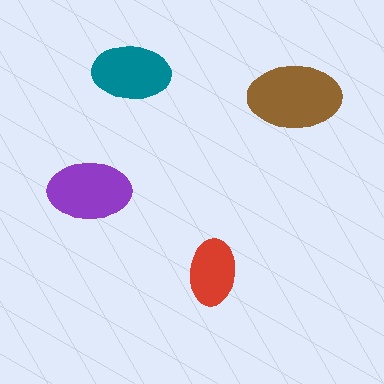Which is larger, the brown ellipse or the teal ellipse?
The brown one.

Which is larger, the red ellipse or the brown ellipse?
The brown one.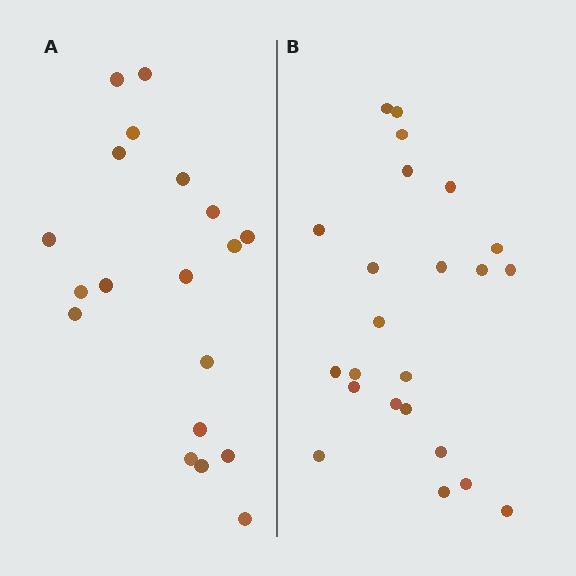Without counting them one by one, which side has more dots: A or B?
Region B (the right region) has more dots.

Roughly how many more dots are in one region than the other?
Region B has about 4 more dots than region A.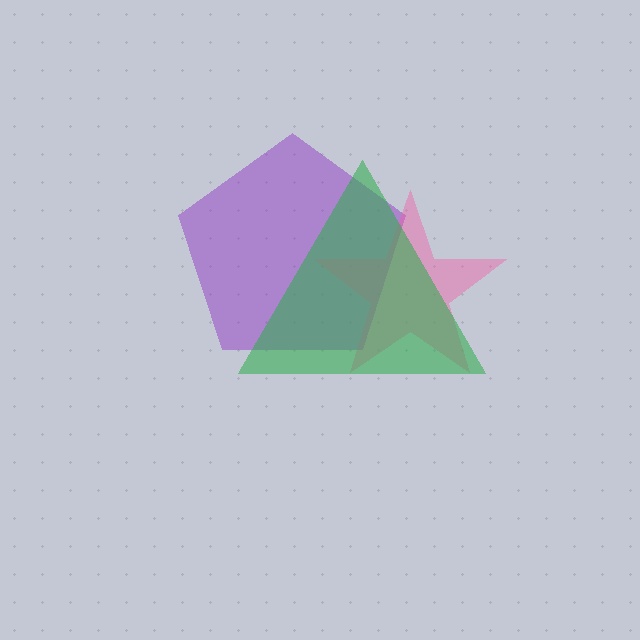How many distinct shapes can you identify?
There are 3 distinct shapes: a purple pentagon, a pink star, a green triangle.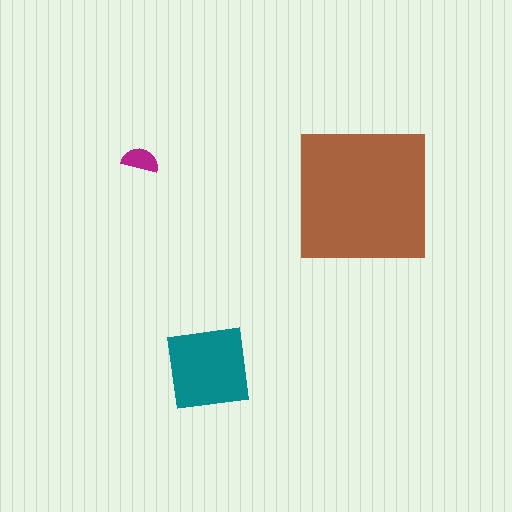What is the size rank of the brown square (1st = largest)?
1st.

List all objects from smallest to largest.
The magenta semicircle, the teal square, the brown square.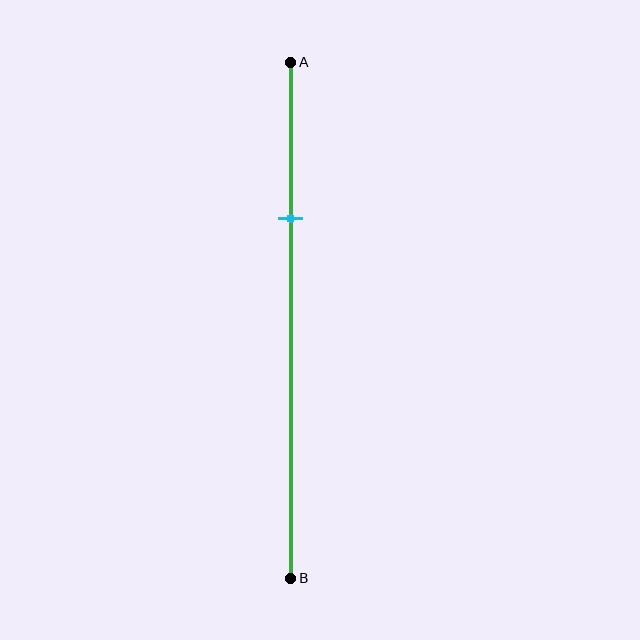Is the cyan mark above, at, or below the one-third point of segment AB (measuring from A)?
The cyan mark is above the one-third point of segment AB.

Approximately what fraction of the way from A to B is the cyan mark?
The cyan mark is approximately 30% of the way from A to B.